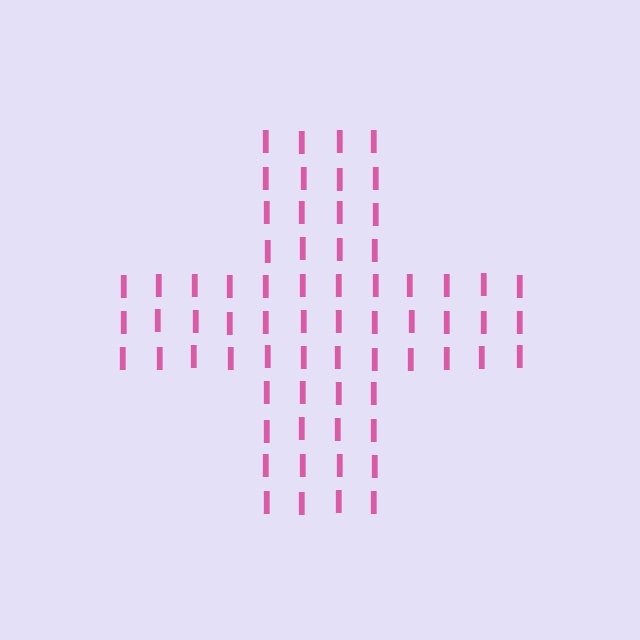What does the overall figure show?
The overall figure shows a cross.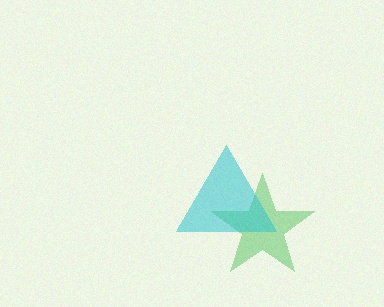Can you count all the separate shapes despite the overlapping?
Yes, there are 2 separate shapes.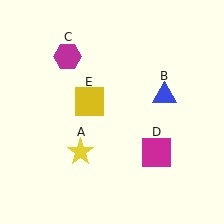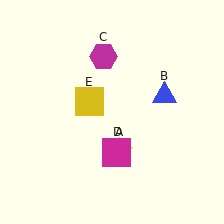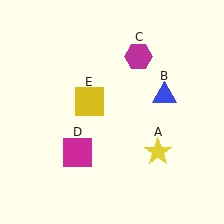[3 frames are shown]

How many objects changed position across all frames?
3 objects changed position: yellow star (object A), magenta hexagon (object C), magenta square (object D).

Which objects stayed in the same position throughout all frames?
Blue triangle (object B) and yellow square (object E) remained stationary.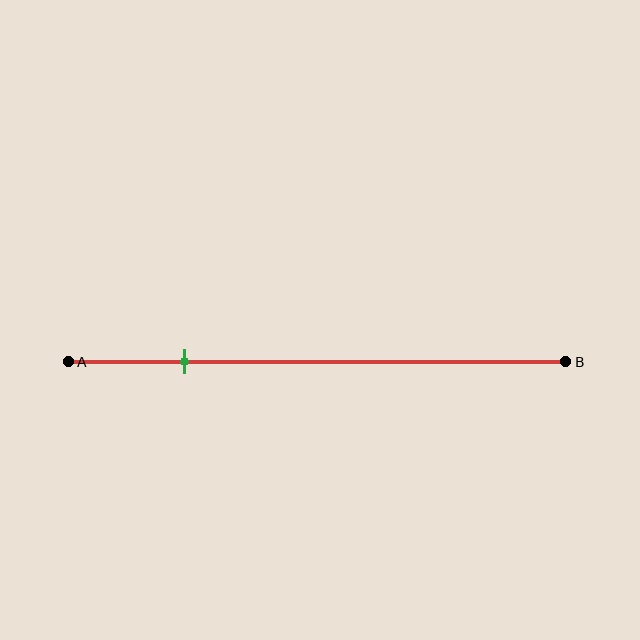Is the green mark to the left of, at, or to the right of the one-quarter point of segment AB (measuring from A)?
The green mark is approximately at the one-quarter point of segment AB.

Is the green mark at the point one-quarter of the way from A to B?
Yes, the mark is approximately at the one-quarter point.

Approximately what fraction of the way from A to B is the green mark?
The green mark is approximately 25% of the way from A to B.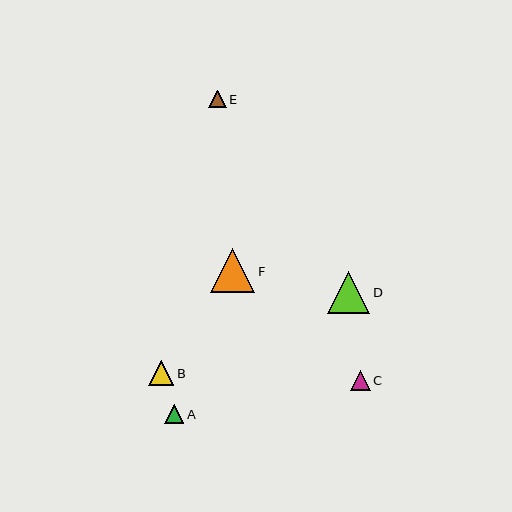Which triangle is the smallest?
Triangle E is the smallest with a size of approximately 18 pixels.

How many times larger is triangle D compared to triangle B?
Triangle D is approximately 1.7 times the size of triangle B.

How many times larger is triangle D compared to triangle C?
Triangle D is approximately 2.2 times the size of triangle C.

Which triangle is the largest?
Triangle F is the largest with a size of approximately 44 pixels.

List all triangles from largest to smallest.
From largest to smallest: F, D, B, C, A, E.